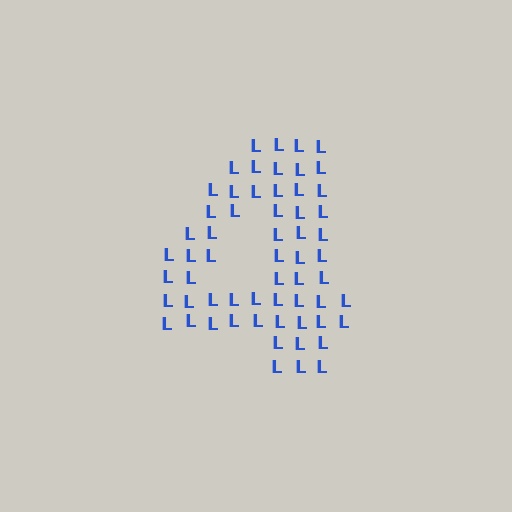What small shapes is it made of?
It is made of small letter L's.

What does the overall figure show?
The overall figure shows the digit 4.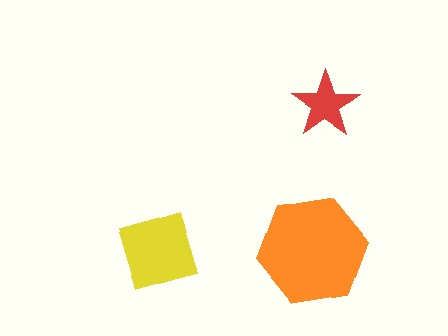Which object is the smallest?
The red star.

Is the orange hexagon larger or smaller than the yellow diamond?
Larger.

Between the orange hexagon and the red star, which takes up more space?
The orange hexagon.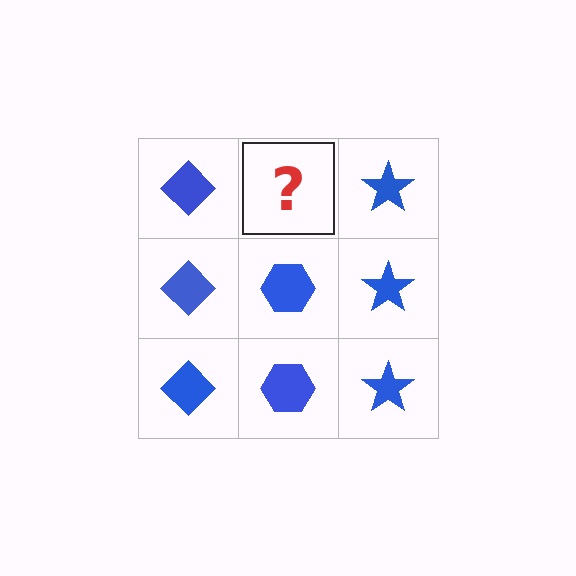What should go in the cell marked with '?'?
The missing cell should contain a blue hexagon.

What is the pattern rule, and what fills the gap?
The rule is that each column has a consistent shape. The gap should be filled with a blue hexagon.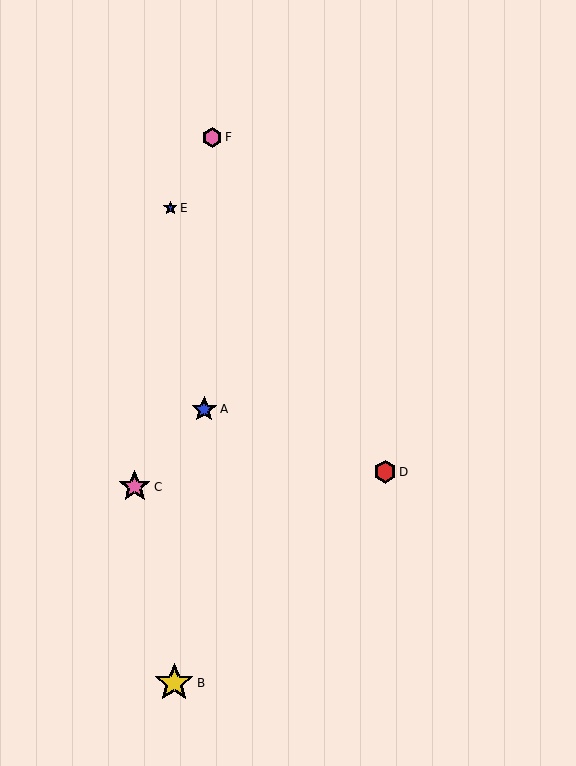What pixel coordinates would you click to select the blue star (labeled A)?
Click at (204, 409) to select the blue star A.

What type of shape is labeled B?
Shape B is a yellow star.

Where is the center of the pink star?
The center of the pink star is at (135, 487).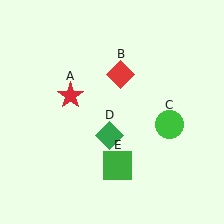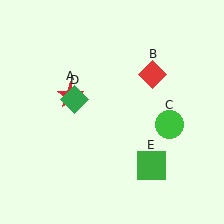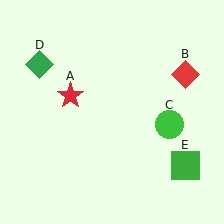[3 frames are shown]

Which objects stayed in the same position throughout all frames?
Red star (object A) and green circle (object C) remained stationary.